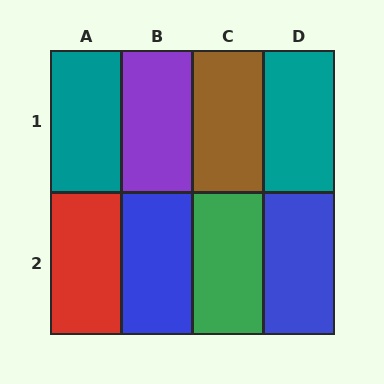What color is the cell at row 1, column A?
Teal.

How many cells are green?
1 cell is green.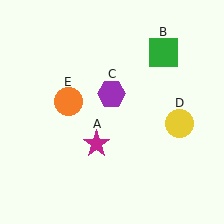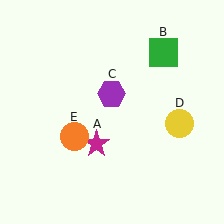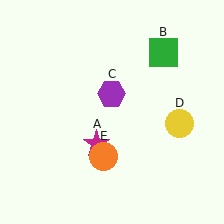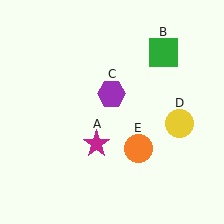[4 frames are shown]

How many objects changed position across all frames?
1 object changed position: orange circle (object E).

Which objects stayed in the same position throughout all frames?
Magenta star (object A) and green square (object B) and purple hexagon (object C) and yellow circle (object D) remained stationary.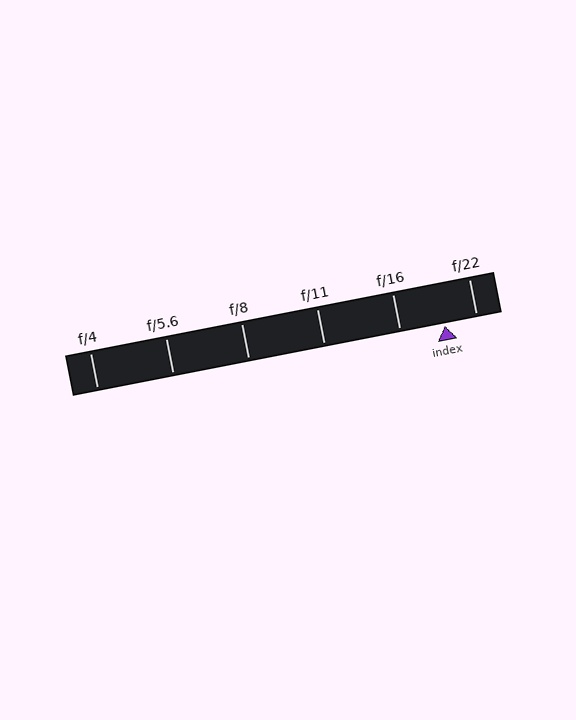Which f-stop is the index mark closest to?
The index mark is closest to f/22.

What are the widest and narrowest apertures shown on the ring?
The widest aperture shown is f/4 and the narrowest is f/22.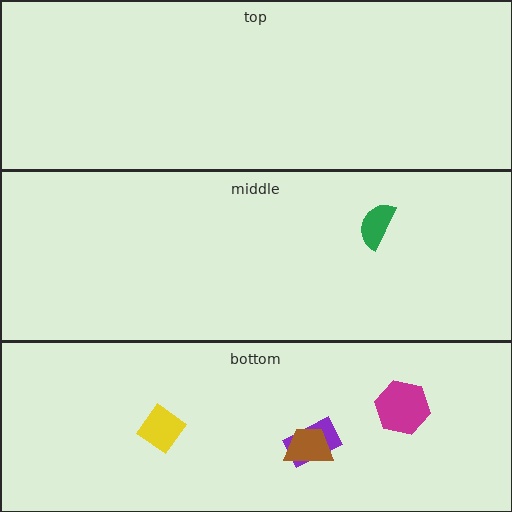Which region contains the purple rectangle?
The bottom region.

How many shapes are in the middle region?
1.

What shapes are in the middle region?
The green semicircle.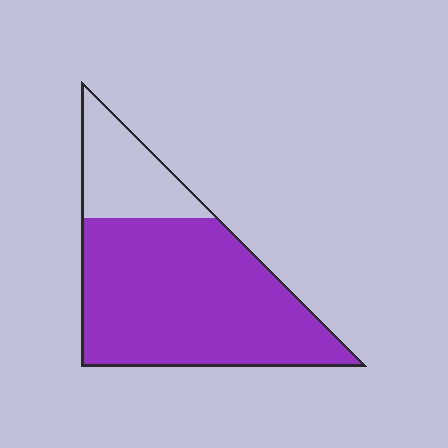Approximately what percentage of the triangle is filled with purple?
Approximately 75%.